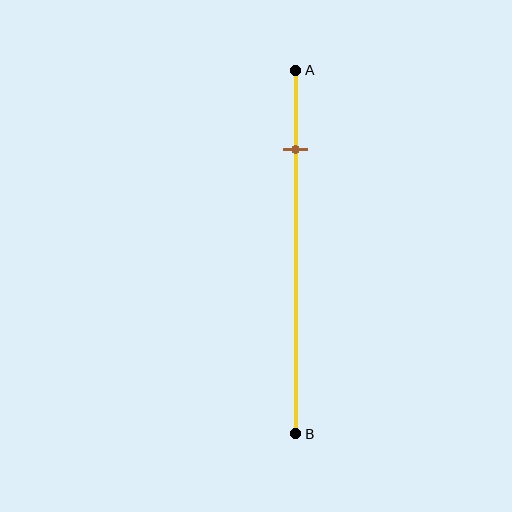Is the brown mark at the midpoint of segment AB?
No, the mark is at about 20% from A, not at the 50% midpoint.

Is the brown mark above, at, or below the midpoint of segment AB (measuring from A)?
The brown mark is above the midpoint of segment AB.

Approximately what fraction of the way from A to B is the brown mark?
The brown mark is approximately 20% of the way from A to B.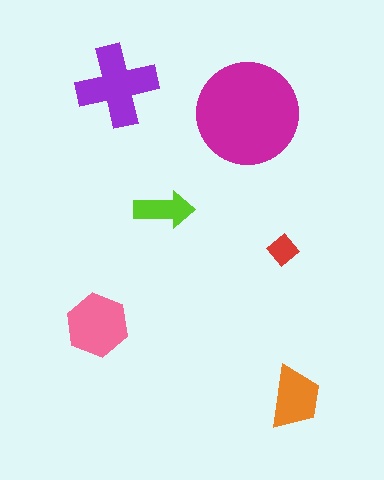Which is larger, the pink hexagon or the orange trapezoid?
The pink hexagon.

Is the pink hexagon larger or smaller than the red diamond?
Larger.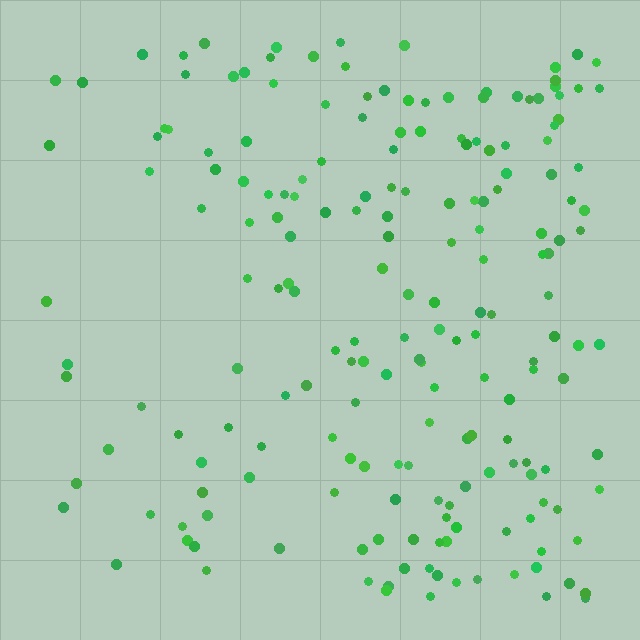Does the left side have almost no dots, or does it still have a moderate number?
Still a moderate number, just noticeably fewer than the right.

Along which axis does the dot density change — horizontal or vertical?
Horizontal.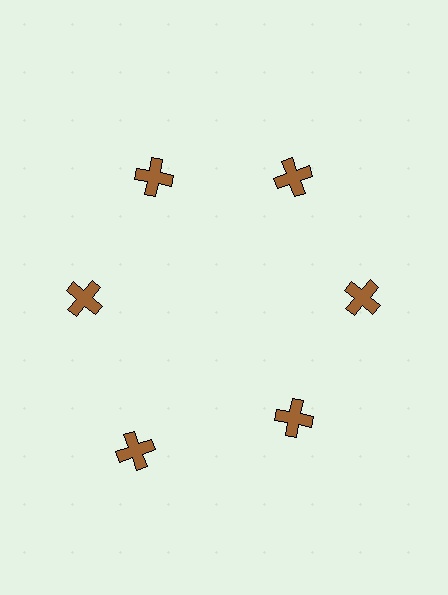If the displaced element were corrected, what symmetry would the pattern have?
It would have 6-fold rotational symmetry — the pattern would map onto itself every 60 degrees.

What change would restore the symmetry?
The symmetry would be restored by moving it inward, back onto the ring so that all 6 crosses sit at equal angles and equal distance from the center.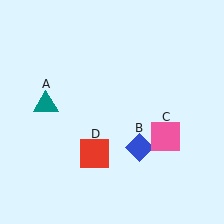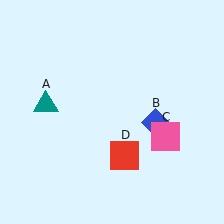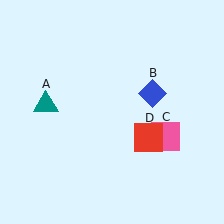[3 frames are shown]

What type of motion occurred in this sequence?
The blue diamond (object B), red square (object D) rotated counterclockwise around the center of the scene.